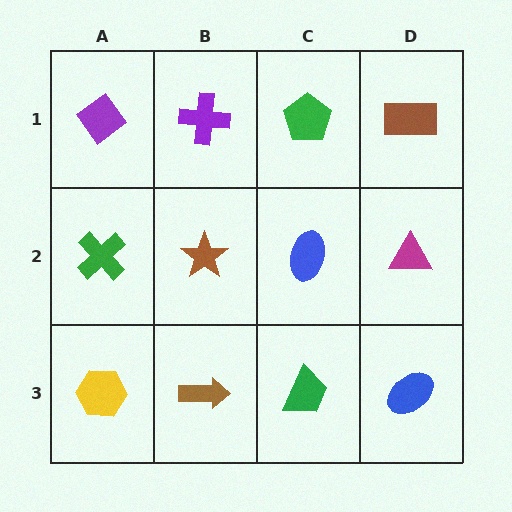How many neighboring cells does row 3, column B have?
3.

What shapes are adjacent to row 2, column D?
A brown rectangle (row 1, column D), a blue ellipse (row 3, column D), a blue ellipse (row 2, column C).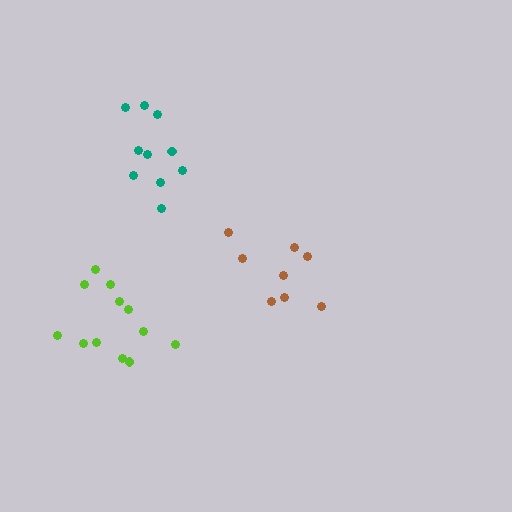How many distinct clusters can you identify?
There are 3 distinct clusters.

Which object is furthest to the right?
The brown cluster is rightmost.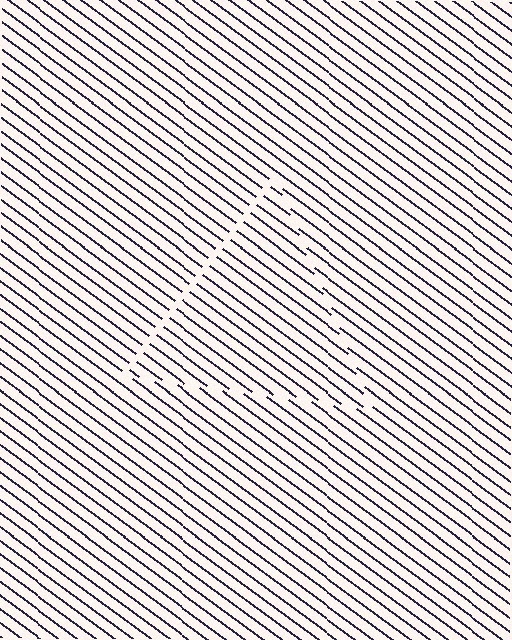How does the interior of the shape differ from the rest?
The interior of the shape contains the same grating, shifted by half a period — the contour is defined by the phase discontinuity where line-ends from the inner and outer gratings abut.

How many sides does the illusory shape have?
3 sides — the line-ends trace a triangle.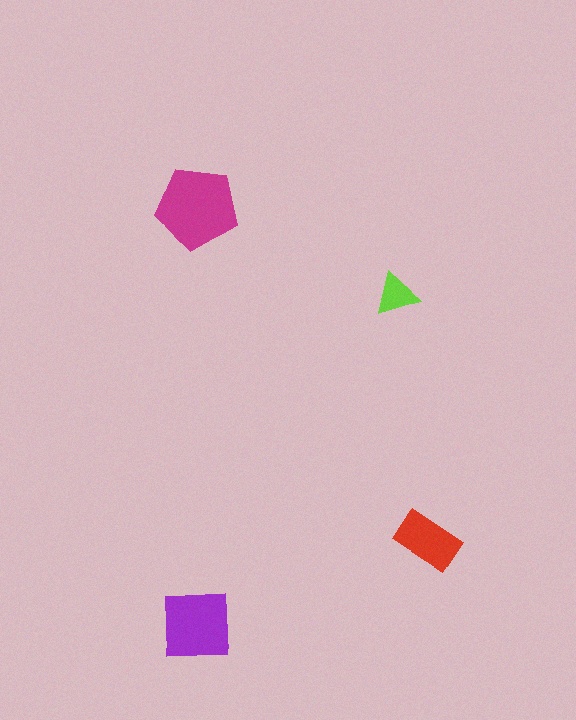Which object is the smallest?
The lime triangle.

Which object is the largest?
The magenta pentagon.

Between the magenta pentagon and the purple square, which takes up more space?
The magenta pentagon.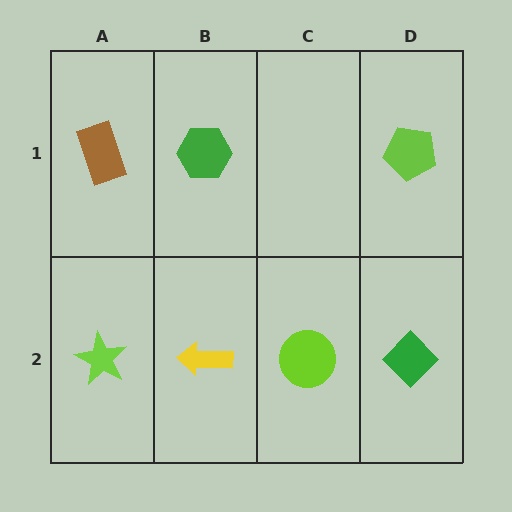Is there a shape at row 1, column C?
No, that cell is empty.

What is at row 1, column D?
A lime pentagon.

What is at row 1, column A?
A brown rectangle.